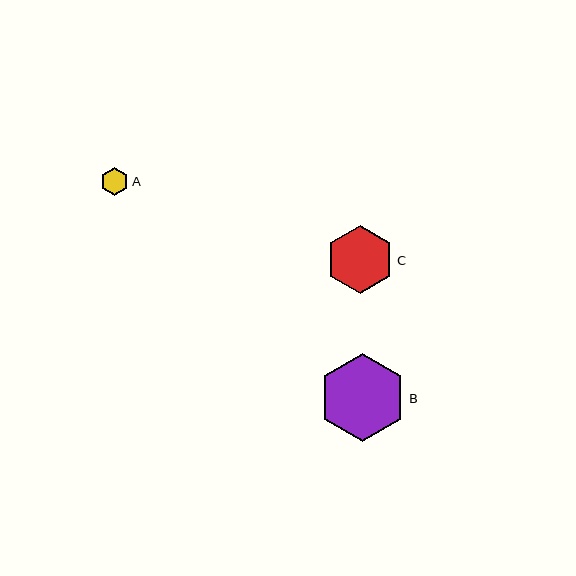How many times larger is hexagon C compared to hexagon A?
Hexagon C is approximately 2.4 times the size of hexagon A.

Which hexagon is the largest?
Hexagon B is the largest with a size of approximately 88 pixels.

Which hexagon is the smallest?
Hexagon A is the smallest with a size of approximately 28 pixels.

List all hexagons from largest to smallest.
From largest to smallest: B, C, A.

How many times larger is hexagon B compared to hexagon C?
Hexagon B is approximately 1.3 times the size of hexagon C.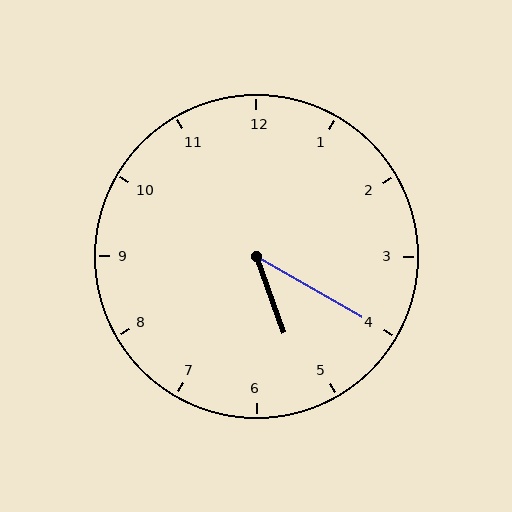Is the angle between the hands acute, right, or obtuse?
It is acute.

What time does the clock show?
5:20.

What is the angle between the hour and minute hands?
Approximately 40 degrees.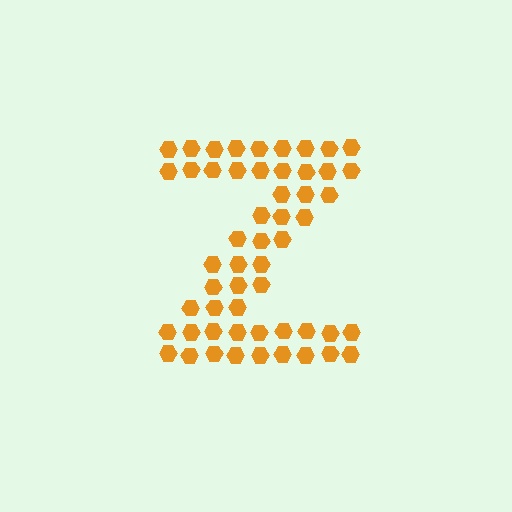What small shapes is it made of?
It is made of small hexagons.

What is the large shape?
The large shape is the letter Z.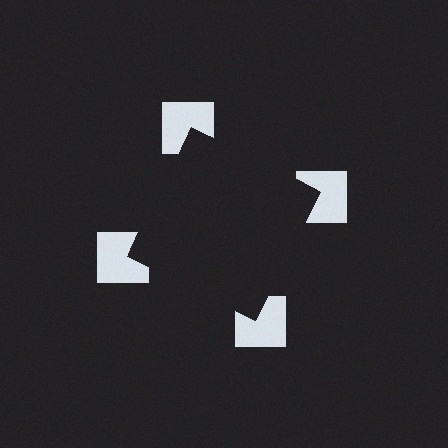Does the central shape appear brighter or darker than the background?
It typically appears slightly darker than the background, even though no actual brightness change is drawn.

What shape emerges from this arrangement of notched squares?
An illusory square — its edges are inferred from the aligned wedge cuts in the notched squares, not physically drawn.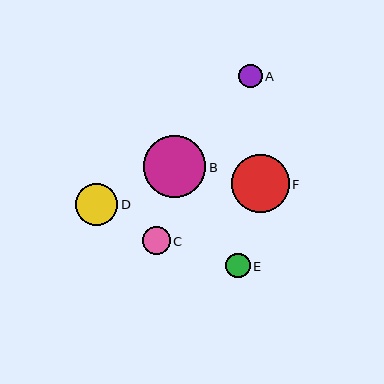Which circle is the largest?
Circle B is the largest with a size of approximately 62 pixels.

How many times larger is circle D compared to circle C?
Circle D is approximately 1.5 times the size of circle C.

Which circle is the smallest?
Circle A is the smallest with a size of approximately 23 pixels.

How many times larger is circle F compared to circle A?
Circle F is approximately 2.5 times the size of circle A.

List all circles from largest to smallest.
From largest to smallest: B, F, D, C, E, A.